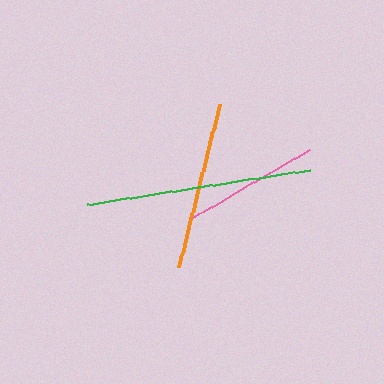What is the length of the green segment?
The green segment is approximately 225 pixels long.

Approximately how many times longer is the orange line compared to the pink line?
The orange line is approximately 1.2 times the length of the pink line.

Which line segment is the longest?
The green line is the longest at approximately 225 pixels.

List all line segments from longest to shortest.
From longest to shortest: green, orange, pink.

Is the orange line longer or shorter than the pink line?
The orange line is longer than the pink line.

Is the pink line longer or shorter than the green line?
The green line is longer than the pink line.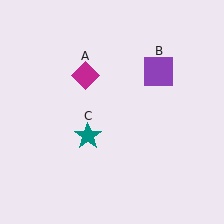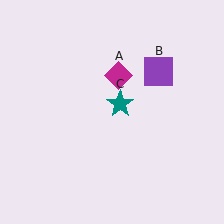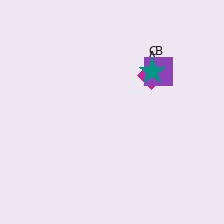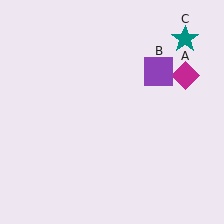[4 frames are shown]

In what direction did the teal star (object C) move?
The teal star (object C) moved up and to the right.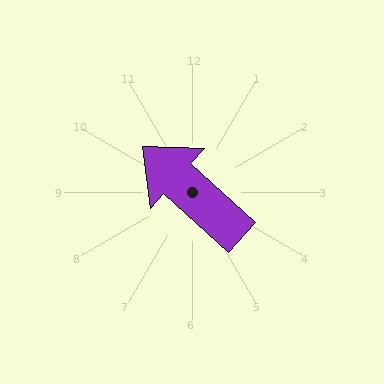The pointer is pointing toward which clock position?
Roughly 10 o'clock.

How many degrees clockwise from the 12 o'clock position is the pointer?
Approximately 312 degrees.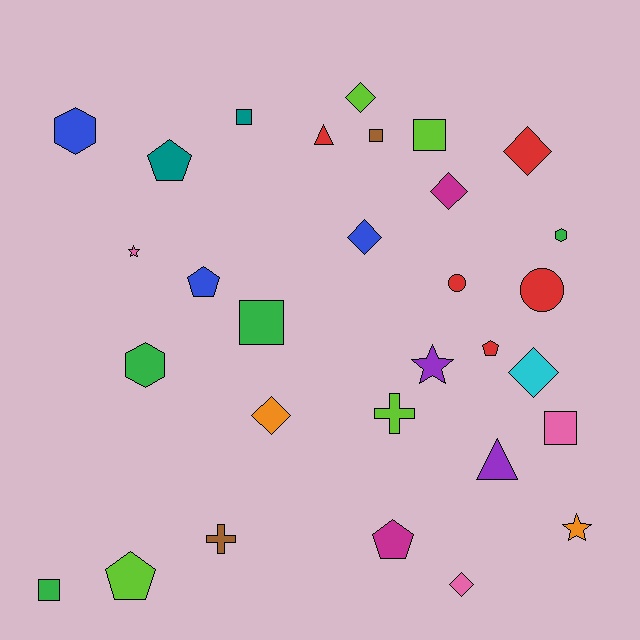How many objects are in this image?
There are 30 objects.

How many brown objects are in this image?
There are 2 brown objects.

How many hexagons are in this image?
There are 3 hexagons.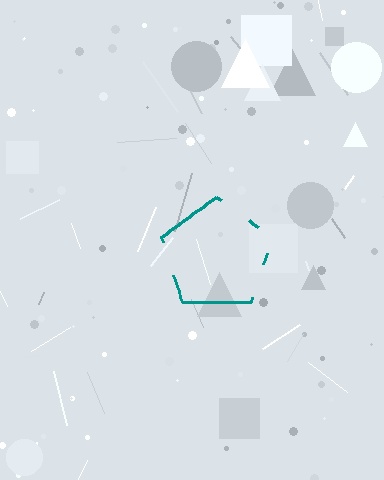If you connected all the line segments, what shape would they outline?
They would outline a pentagon.